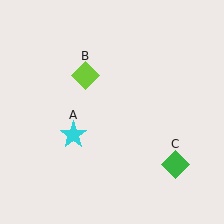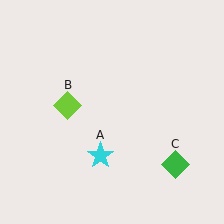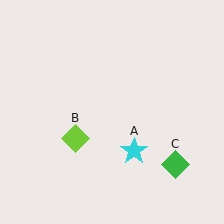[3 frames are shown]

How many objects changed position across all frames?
2 objects changed position: cyan star (object A), lime diamond (object B).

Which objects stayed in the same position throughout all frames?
Green diamond (object C) remained stationary.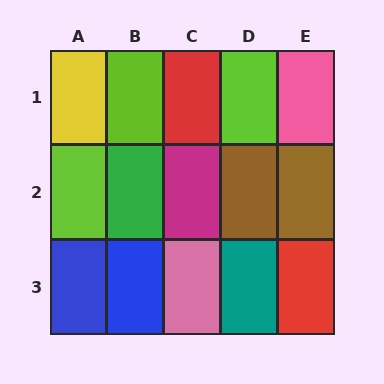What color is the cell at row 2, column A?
Lime.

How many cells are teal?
1 cell is teal.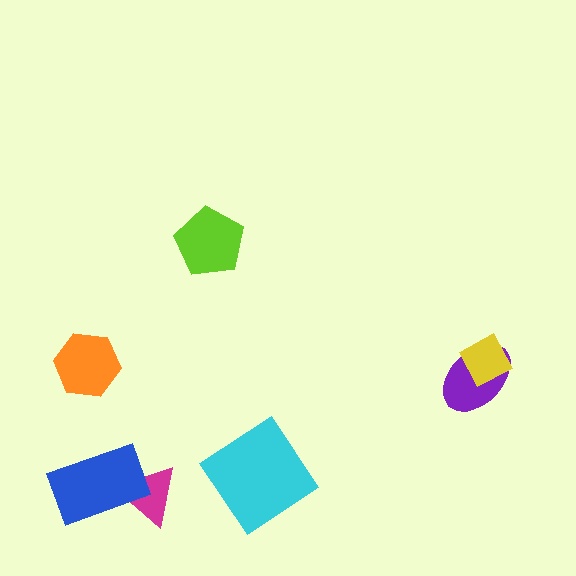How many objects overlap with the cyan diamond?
0 objects overlap with the cyan diamond.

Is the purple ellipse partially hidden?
Yes, it is partially covered by another shape.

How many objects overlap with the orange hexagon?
0 objects overlap with the orange hexagon.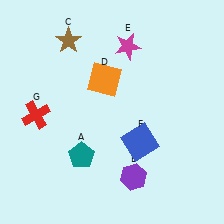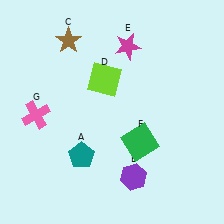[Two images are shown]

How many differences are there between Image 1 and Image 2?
There are 3 differences between the two images.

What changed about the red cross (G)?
In Image 1, G is red. In Image 2, it changed to pink.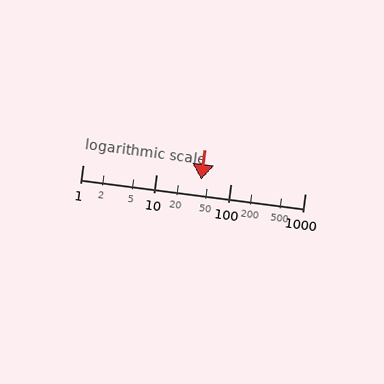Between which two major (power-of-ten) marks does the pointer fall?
The pointer is between 10 and 100.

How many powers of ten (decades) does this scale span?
The scale spans 3 decades, from 1 to 1000.